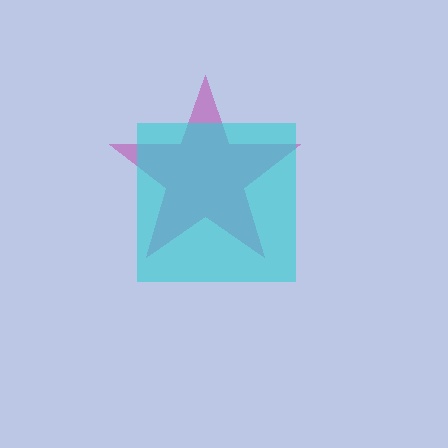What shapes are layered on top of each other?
The layered shapes are: a magenta star, a cyan square.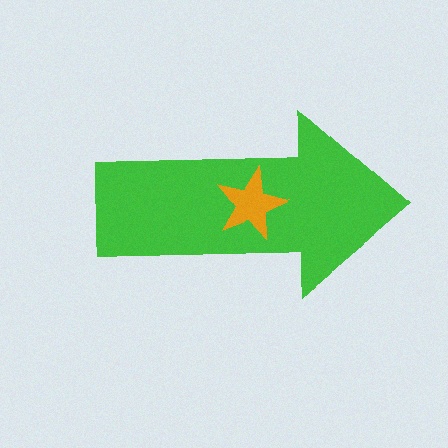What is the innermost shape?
The orange star.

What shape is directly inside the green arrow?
The orange star.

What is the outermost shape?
The green arrow.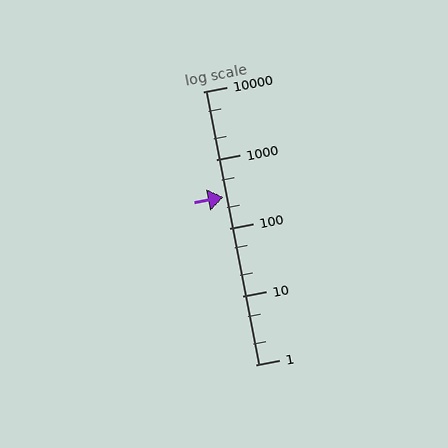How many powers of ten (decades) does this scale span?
The scale spans 4 decades, from 1 to 10000.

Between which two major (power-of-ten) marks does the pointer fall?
The pointer is between 100 and 1000.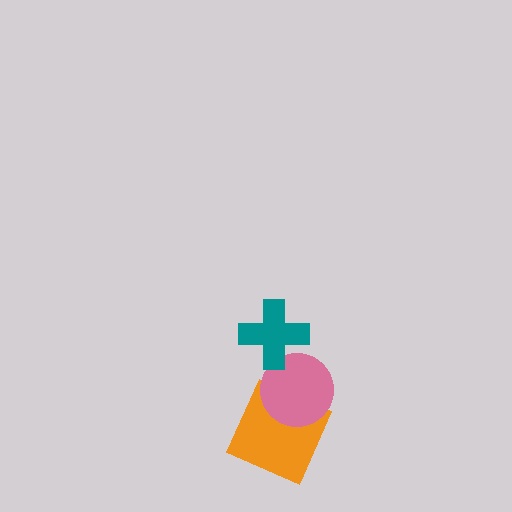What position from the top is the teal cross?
The teal cross is 1st from the top.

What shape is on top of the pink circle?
The teal cross is on top of the pink circle.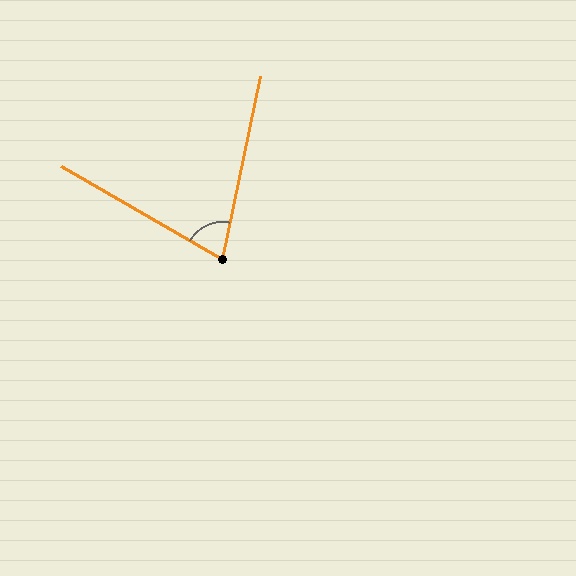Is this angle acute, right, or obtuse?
It is acute.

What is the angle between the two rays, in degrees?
Approximately 72 degrees.